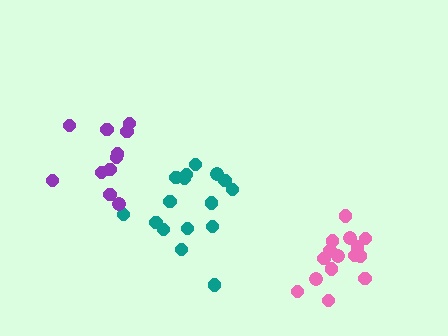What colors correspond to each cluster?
The clusters are colored: pink, teal, purple.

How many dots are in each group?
Group 1: 15 dots, Group 2: 16 dots, Group 3: 11 dots (42 total).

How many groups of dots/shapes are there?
There are 3 groups.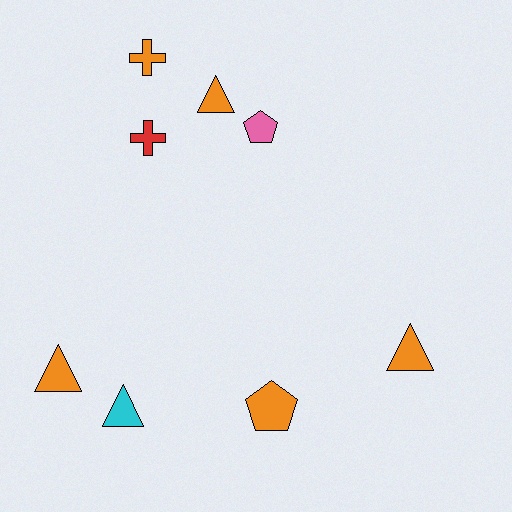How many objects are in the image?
There are 8 objects.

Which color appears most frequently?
Orange, with 5 objects.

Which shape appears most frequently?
Triangle, with 4 objects.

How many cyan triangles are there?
There is 1 cyan triangle.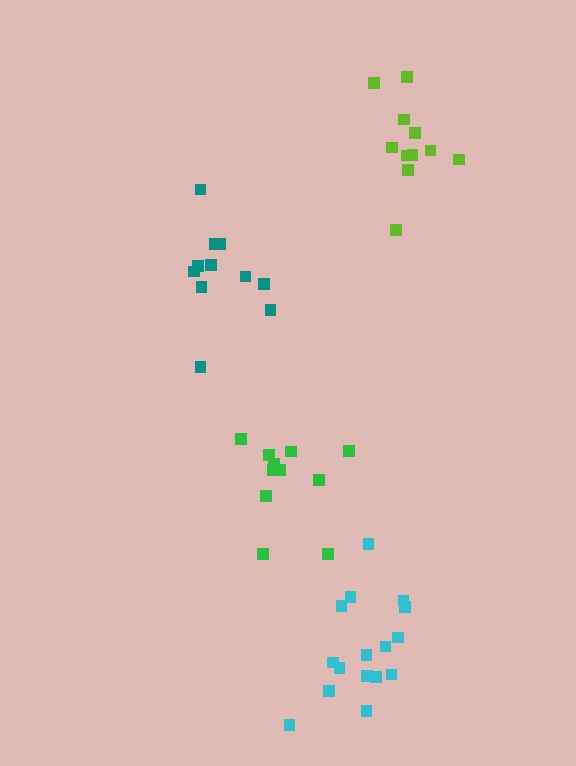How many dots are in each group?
Group 1: 16 dots, Group 2: 11 dots, Group 3: 11 dots, Group 4: 11 dots (49 total).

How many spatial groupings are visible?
There are 4 spatial groupings.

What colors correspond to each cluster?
The clusters are colored: cyan, lime, teal, green.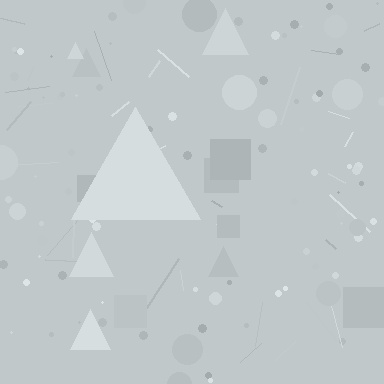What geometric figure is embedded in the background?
A triangle is embedded in the background.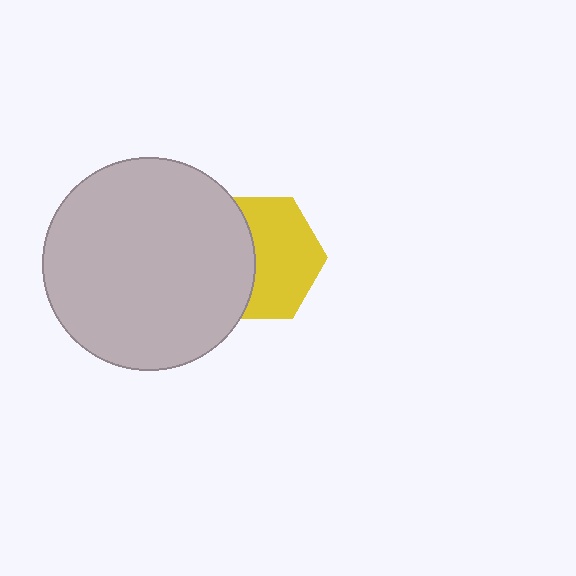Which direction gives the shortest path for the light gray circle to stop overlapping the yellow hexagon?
Moving left gives the shortest separation.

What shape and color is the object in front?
The object in front is a light gray circle.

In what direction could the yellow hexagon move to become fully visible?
The yellow hexagon could move right. That would shift it out from behind the light gray circle entirely.